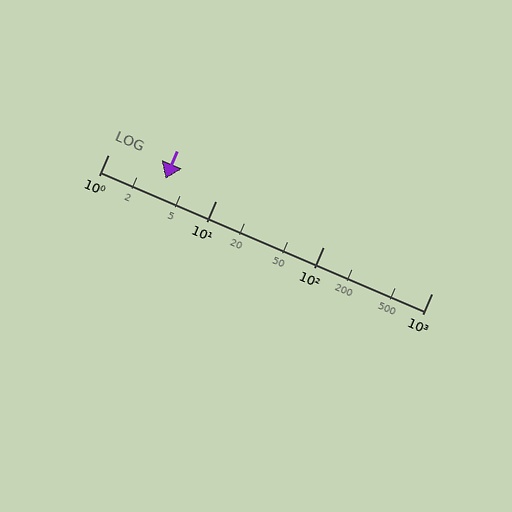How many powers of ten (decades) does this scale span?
The scale spans 3 decades, from 1 to 1000.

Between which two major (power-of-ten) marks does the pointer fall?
The pointer is between 1 and 10.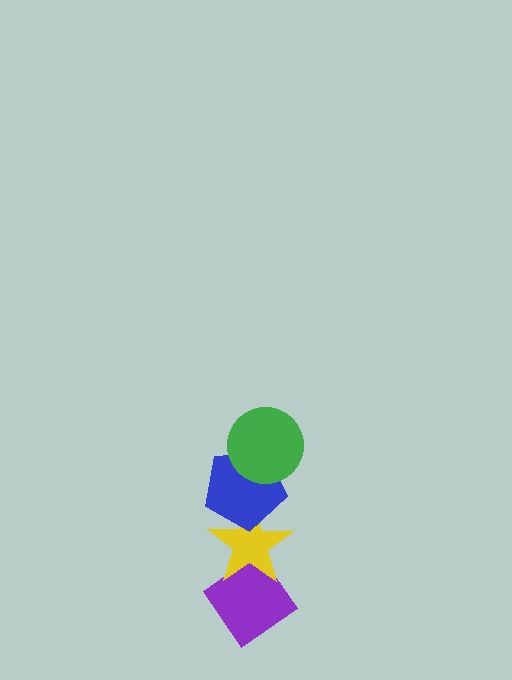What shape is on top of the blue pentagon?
The green circle is on top of the blue pentagon.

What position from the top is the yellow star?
The yellow star is 3rd from the top.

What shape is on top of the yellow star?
The blue pentagon is on top of the yellow star.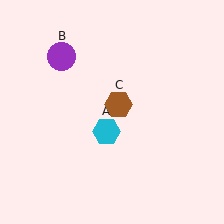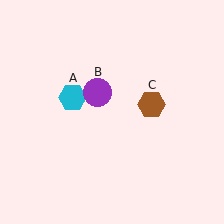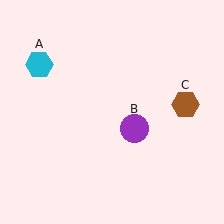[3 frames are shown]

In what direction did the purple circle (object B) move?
The purple circle (object B) moved down and to the right.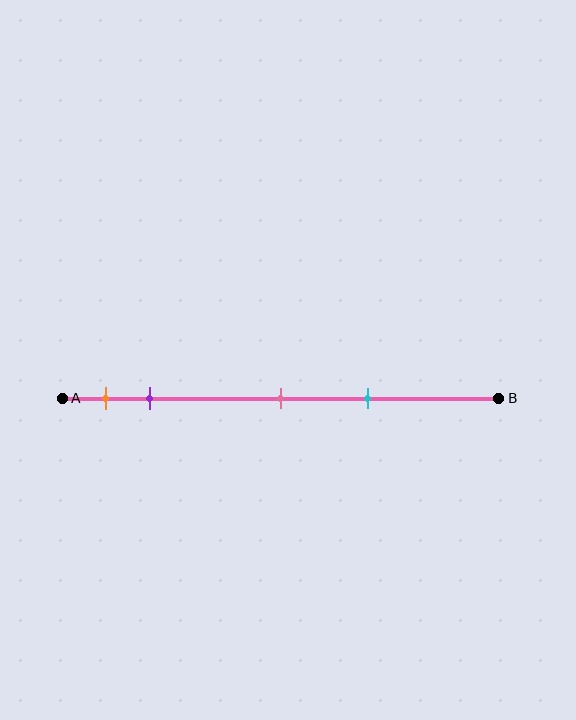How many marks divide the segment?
There are 4 marks dividing the segment.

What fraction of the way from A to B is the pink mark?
The pink mark is approximately 50% (0.5) of the way from A to B.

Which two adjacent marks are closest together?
The orange and purple marks are the closest adjacent pair.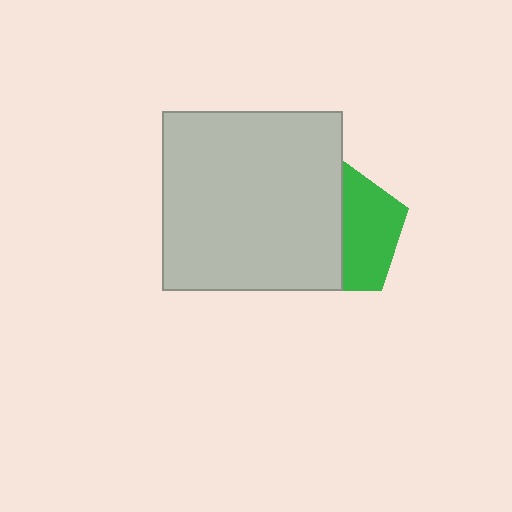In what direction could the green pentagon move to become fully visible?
The green pentagon could move right. That would shift it out from behind the light gray square entirely.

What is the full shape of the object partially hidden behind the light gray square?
The partially hidden object is a green pentagon.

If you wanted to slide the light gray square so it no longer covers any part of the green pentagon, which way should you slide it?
Slide it left — that is the most direct way to separate the two shapes.